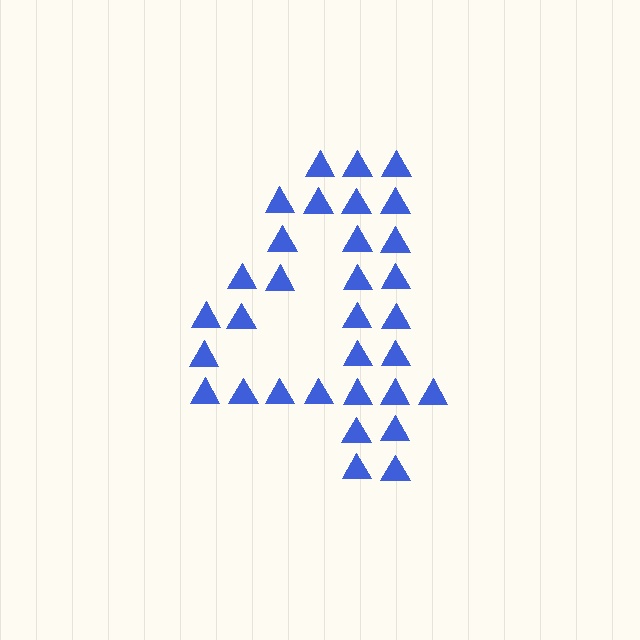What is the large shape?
The large shape is the digit 4.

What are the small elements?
The small elements are triangles.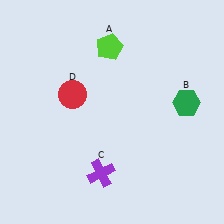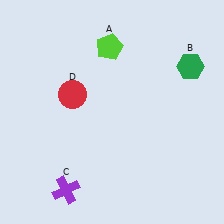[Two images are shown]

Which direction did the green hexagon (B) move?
The green hexagon (B) moved up.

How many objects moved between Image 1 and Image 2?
2 objects moved between the two images.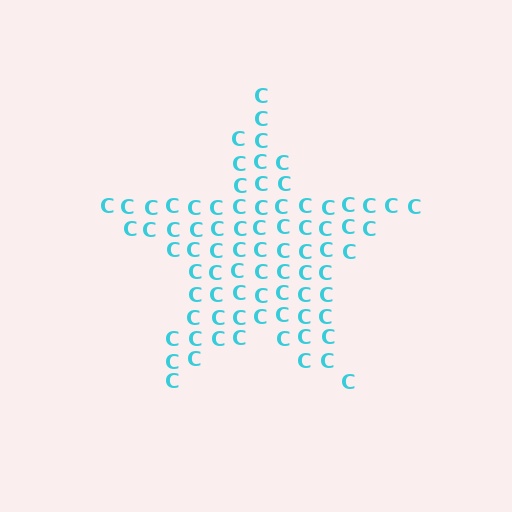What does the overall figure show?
The overall figure shows a star.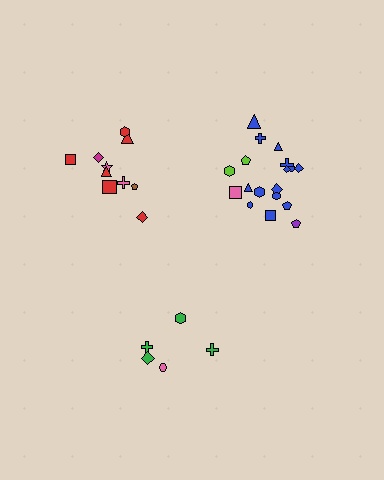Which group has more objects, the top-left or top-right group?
The top-right group.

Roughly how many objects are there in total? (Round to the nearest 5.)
Roughly 35 objects in total.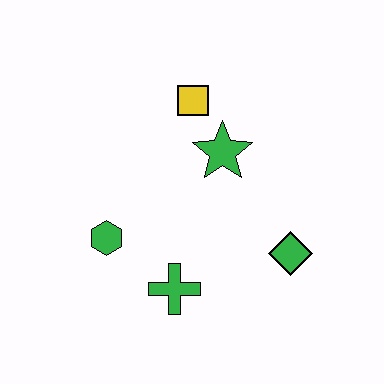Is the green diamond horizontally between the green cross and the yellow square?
No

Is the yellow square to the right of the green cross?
Yes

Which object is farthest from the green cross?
The yellow square is farthest from the green cross.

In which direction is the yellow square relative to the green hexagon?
The yellow square is above the green hexagon.